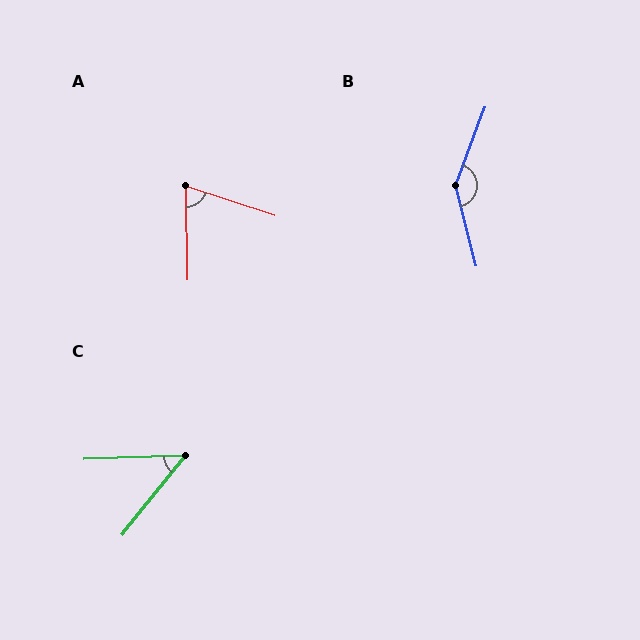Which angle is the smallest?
C, at approximately 49 degrees.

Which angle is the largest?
B, at approximately 145 degrees.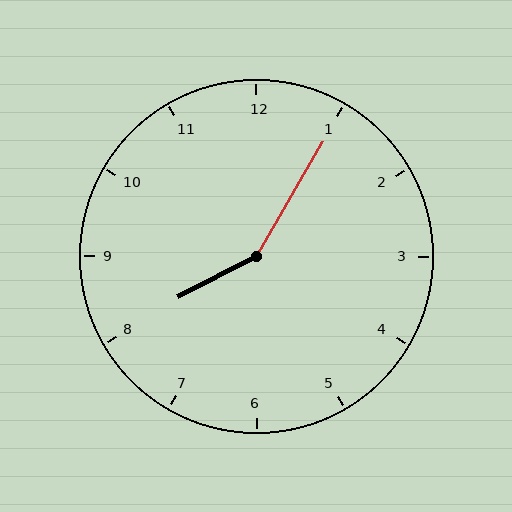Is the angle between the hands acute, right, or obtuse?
It is obtuse.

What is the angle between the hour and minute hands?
Approximately 148 degrees.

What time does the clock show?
8:05.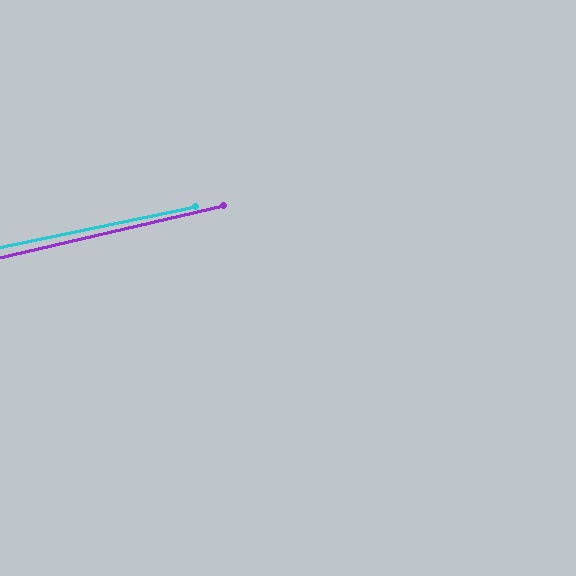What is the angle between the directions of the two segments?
Approximately 1 degree.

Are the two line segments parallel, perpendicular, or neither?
Parallel — their directions differ by only 1.3°.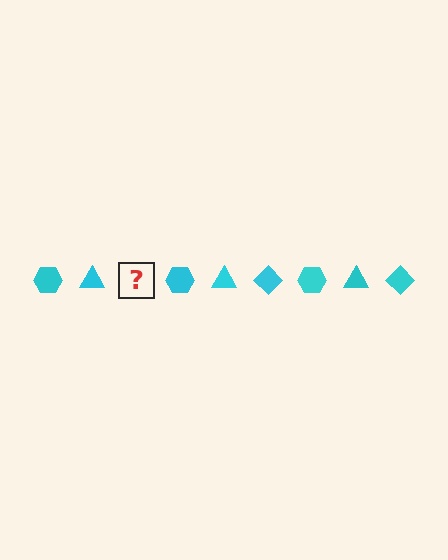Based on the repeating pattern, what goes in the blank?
The blank should be a cyan diamond.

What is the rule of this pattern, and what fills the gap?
The rule is that the pattern cycles through hexagon, triangle, diamond shapes in cyan. The gap should be filled with a cyan diamond.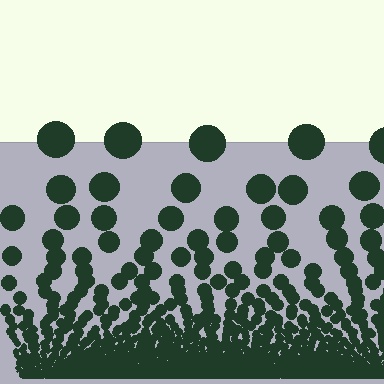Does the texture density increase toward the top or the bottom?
Density increases toward the bottom.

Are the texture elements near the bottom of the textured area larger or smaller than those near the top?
Smaller. The gradient is inverted — elements near the bottom are smaller and denser.